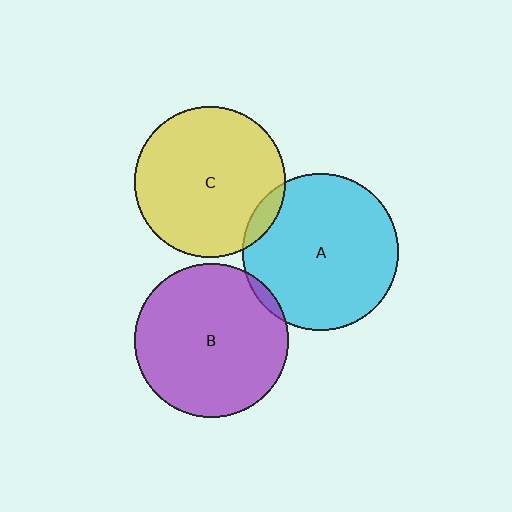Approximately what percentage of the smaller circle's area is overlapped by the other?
Approximately 5%.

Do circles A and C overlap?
Yes.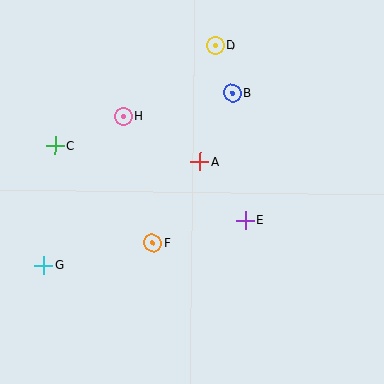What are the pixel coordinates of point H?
Point H is at (123, 116).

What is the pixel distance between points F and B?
The distance between F and B is 170 pixels.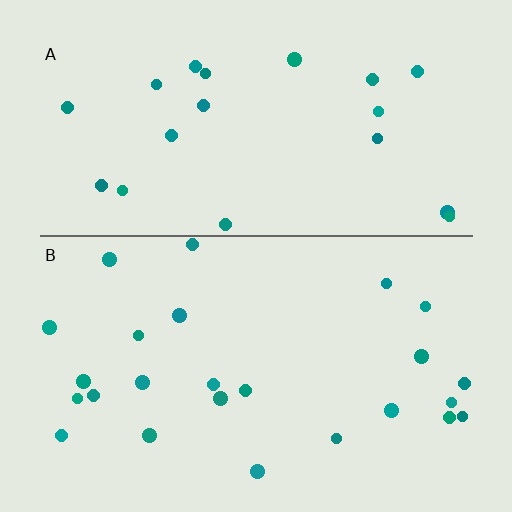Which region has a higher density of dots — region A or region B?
B (the bottom).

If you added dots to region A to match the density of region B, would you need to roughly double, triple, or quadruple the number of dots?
Approximately double.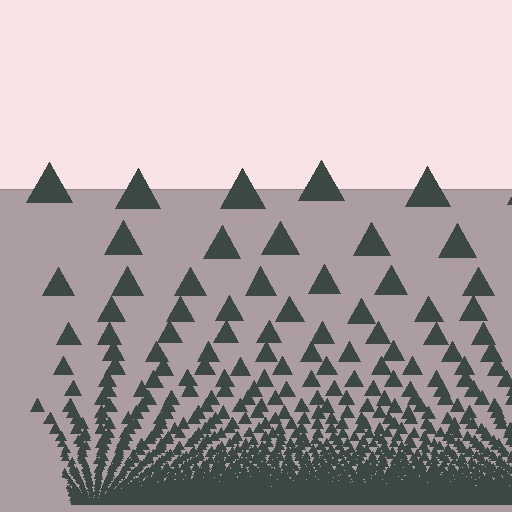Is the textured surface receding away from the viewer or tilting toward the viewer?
The surface appears to tilt toward the viewer. Texture elements get larger and sparser toward the top.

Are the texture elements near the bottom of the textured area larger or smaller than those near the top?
Smaller. The gradient is inverted — elements near the bottom are smaller and denser.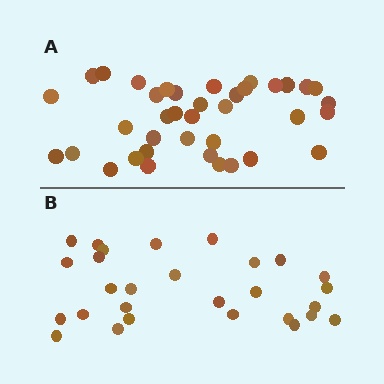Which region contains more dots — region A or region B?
Region A (the top region) has more dots.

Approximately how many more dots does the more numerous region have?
Region A has roughly 10 or so more dots than region B.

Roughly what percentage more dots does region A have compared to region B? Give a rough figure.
About 35% more.